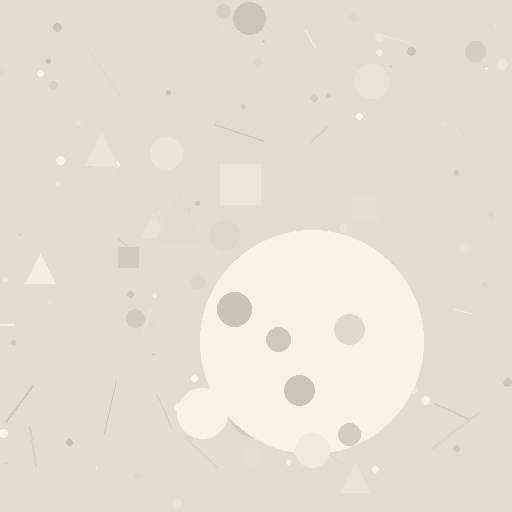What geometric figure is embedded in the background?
A circle is embedded in the background.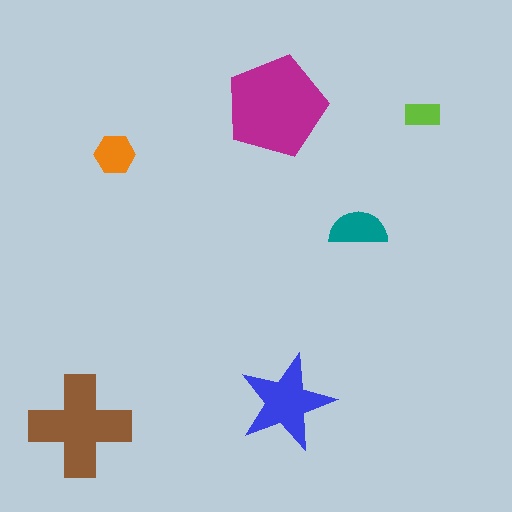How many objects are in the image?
There are 6 objects in the image.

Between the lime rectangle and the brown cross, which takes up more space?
The brown cross.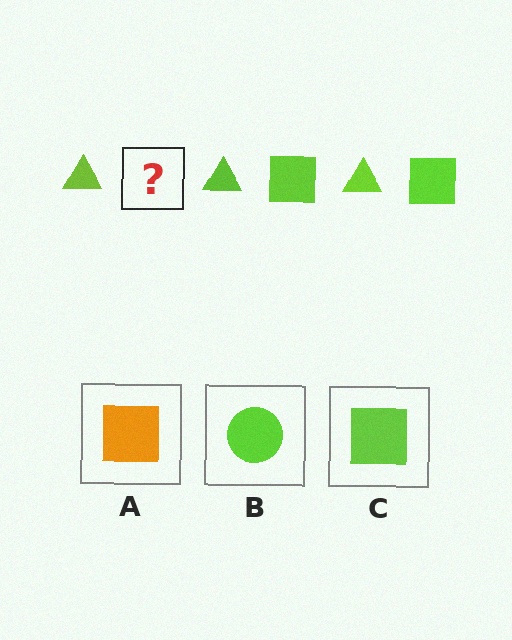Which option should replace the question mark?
Option C.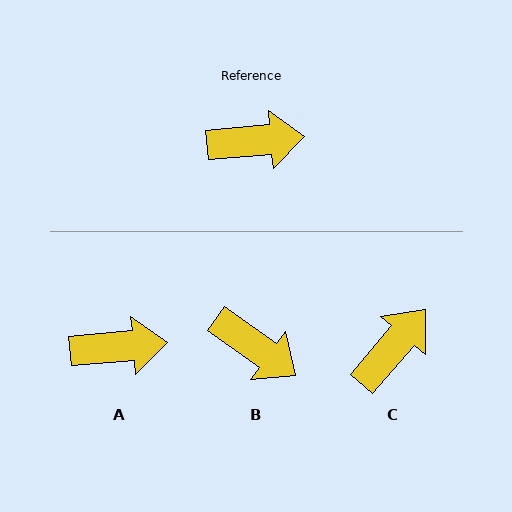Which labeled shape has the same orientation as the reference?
A.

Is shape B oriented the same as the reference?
No, it is off by about 40 degrees.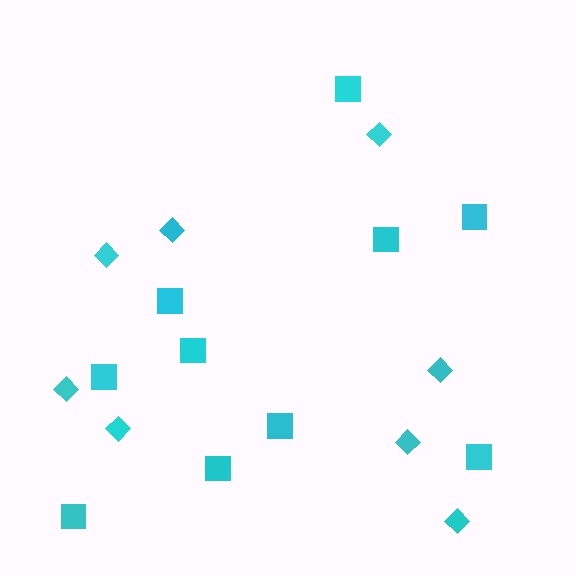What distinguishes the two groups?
There are 2 groups: one group of squares (10) and one group of diamonds (8).